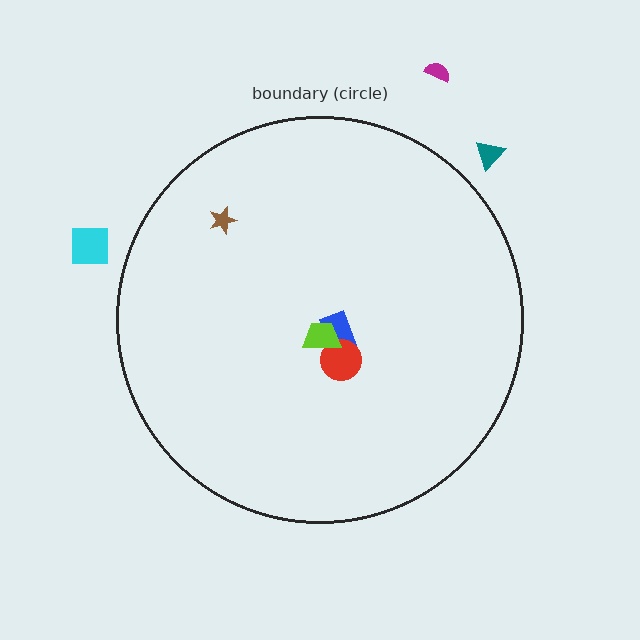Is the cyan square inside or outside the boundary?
Outside.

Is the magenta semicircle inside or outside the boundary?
Outside.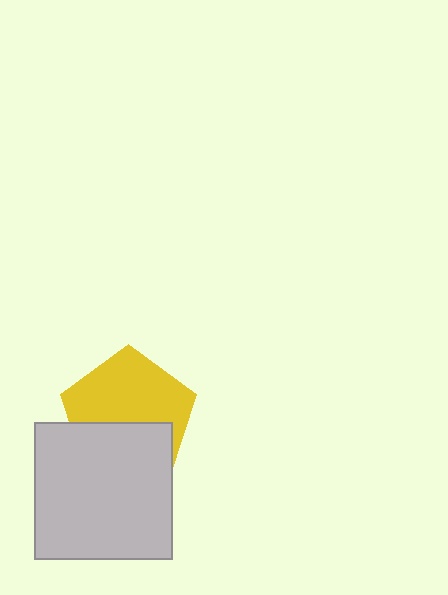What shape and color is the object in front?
The object in front is a light gray square.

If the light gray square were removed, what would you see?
You would see the complete yellow pentagon.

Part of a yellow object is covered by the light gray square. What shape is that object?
It is a pentagon.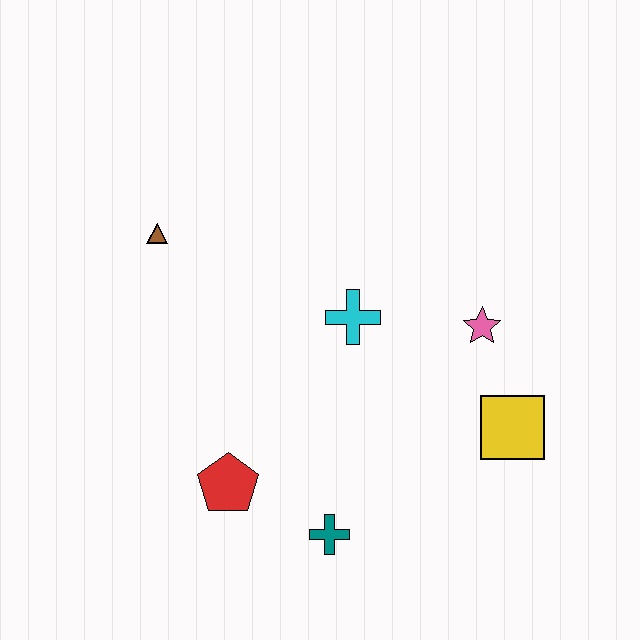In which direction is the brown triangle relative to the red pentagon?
The brown triangle is above the red pentagon.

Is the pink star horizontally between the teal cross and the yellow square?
Yes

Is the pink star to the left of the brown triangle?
No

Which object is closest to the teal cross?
The red pentagon is closest to the teal cross.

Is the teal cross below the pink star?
Yes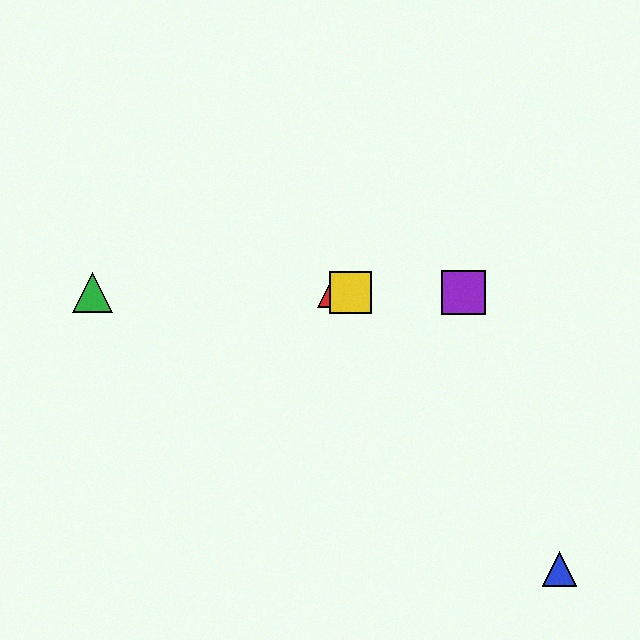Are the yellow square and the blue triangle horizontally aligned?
No, the yellow square is at y≈293 and the blue triangle is at y≈569.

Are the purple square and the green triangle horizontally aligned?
Yes, both are at y≈293.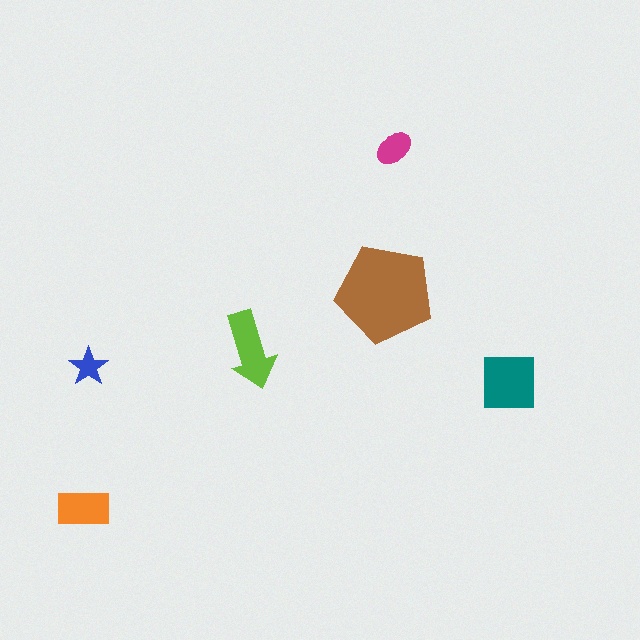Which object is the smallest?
The blue star.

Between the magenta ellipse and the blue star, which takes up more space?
The magenta ellipse.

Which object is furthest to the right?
The teal square is rightmost.